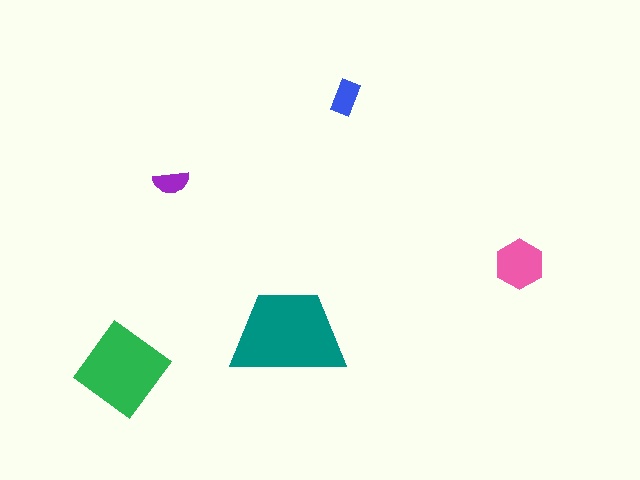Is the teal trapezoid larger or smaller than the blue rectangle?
Larger.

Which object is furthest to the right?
The pink hexagon is rightmost.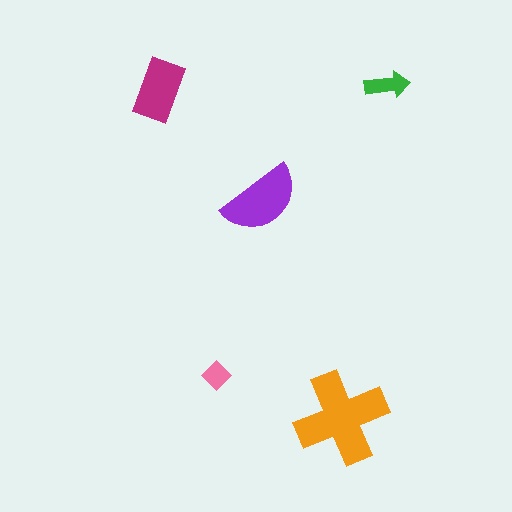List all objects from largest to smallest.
The orange cross, the purple semicircle, the magenta rectangle, the green arrow, the pink diamond.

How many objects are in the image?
There are 5 objects in the image.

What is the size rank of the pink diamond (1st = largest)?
5th.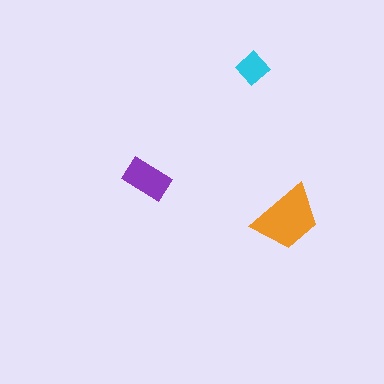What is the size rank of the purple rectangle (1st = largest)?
2nd.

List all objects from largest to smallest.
The orange trapezoid, the purple rectangle, the cyan diamond.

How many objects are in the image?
There are 3 objects in the image.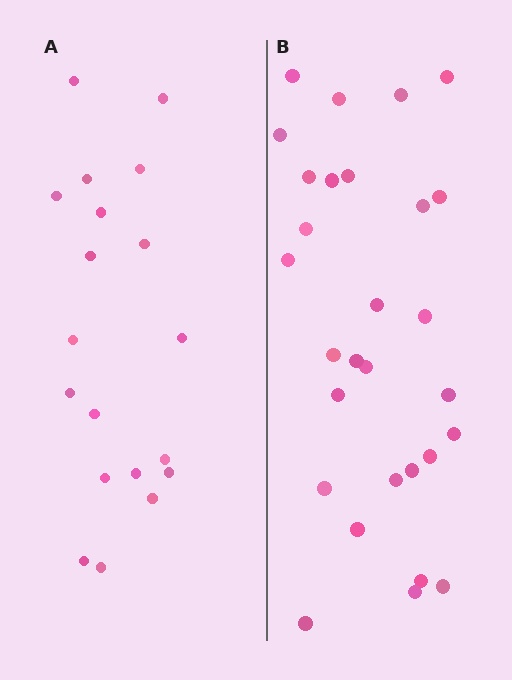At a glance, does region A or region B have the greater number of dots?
Region B (the right region) has more dots.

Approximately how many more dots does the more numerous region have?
Region B has roughly 10 or so more dots than region A.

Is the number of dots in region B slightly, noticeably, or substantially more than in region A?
Region B has substantially more. The ratio is roughly 1.5 to 1.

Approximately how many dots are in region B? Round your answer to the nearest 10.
About 30 dots. (The exact count is 29, which rounds to 30.)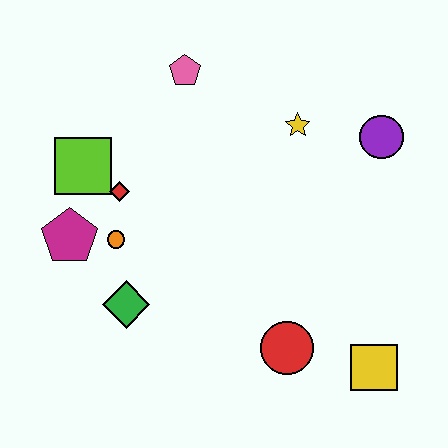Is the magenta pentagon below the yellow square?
No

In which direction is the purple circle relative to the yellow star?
The purple circle is to the right of the yellow star.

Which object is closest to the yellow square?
The red circle is closest to the yellow square.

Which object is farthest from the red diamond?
The yellow square is farthest from the red diamond.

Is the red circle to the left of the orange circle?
No